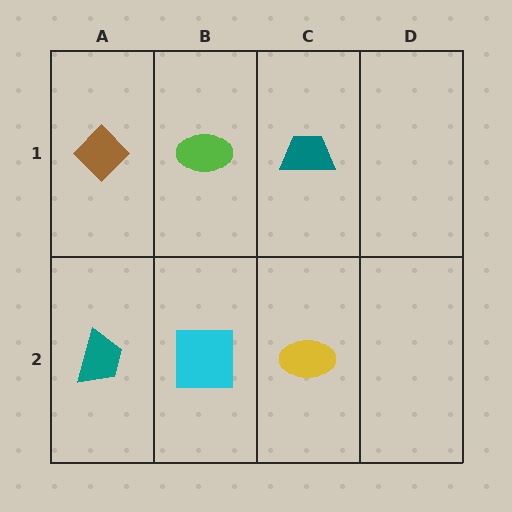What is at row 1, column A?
A brown diamond.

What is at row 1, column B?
A lime ellipse.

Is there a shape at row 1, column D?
No, that cell is empty.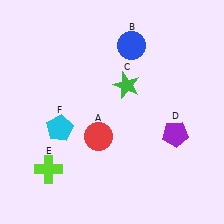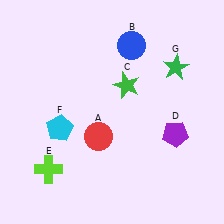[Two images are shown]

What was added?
A green star (G) was added in Image 2.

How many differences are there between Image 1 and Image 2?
There is 1 difference between the two images.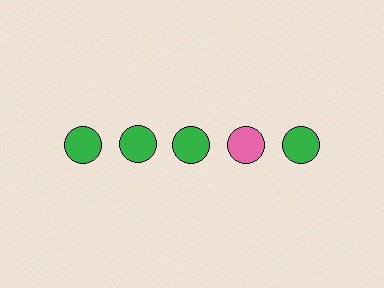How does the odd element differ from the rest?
It has a different color: pink instead of green.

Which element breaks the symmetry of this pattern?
The pink circle in the top row, second from right column breaks the symmetry. All other shapes are green circles.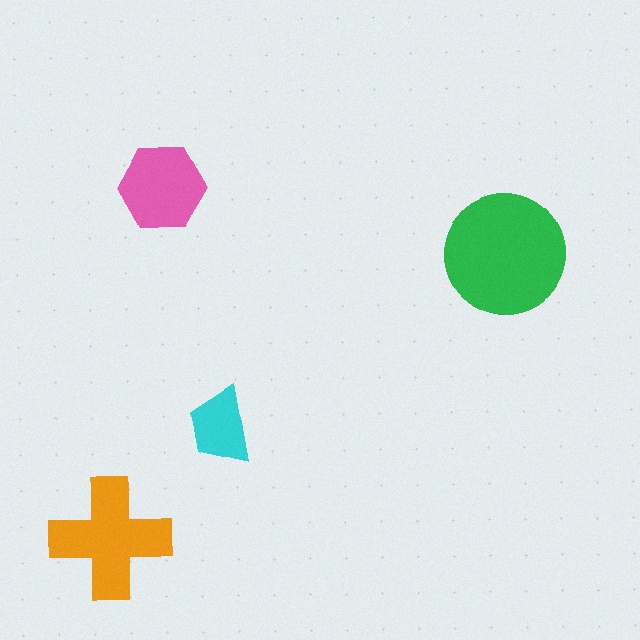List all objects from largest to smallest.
The green circle, the orange cross, the pink hexagon, the cyan trapezoid.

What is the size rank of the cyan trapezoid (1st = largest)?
4th.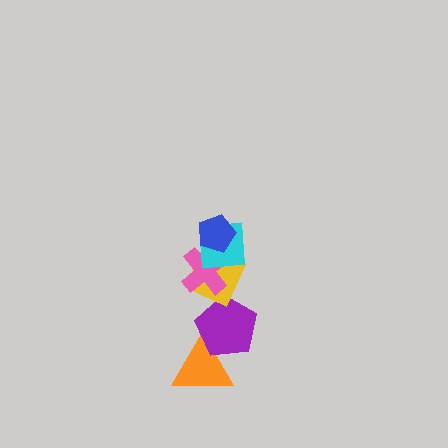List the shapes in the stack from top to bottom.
From top to bottom: the blue pentagon, the cyan square, the pink cross, the yellow diamond, the purple pentagon, the orange triangle.